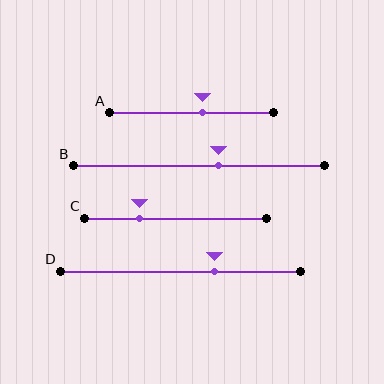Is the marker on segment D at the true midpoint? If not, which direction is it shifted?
No, the marker on segment D is shifted to the right by about 14% of the segment length.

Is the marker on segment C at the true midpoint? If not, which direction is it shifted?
No, the marker on segment C is shifted to the left by about 20% of the segment length.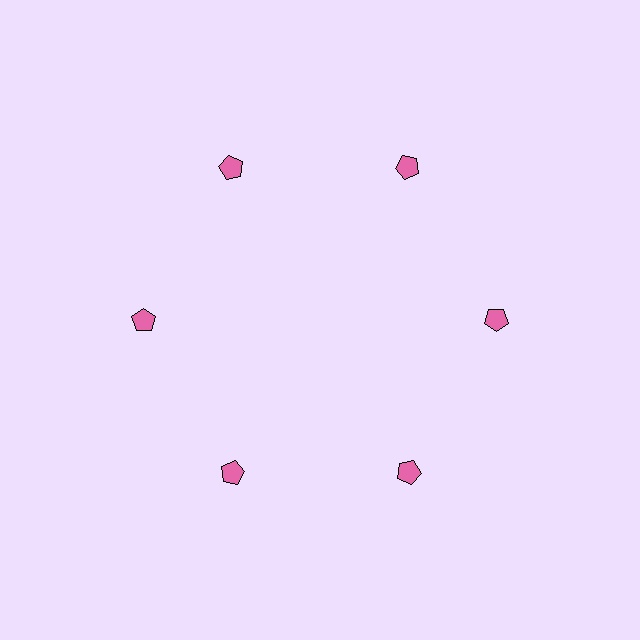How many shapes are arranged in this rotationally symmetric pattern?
There are 6 shapes, arranged in 6 groups of 1.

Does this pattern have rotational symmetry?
Yes, this pattern has 6-fold rotational symmetry. It looks the same after rotating 60 degrees around the center.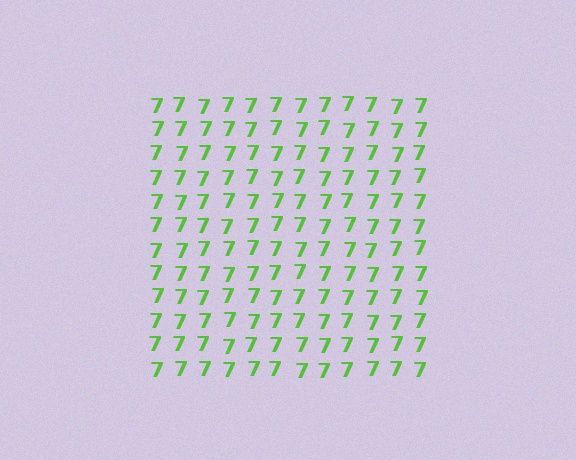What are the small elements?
The small elements are digit 7's.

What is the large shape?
The large shape is a square.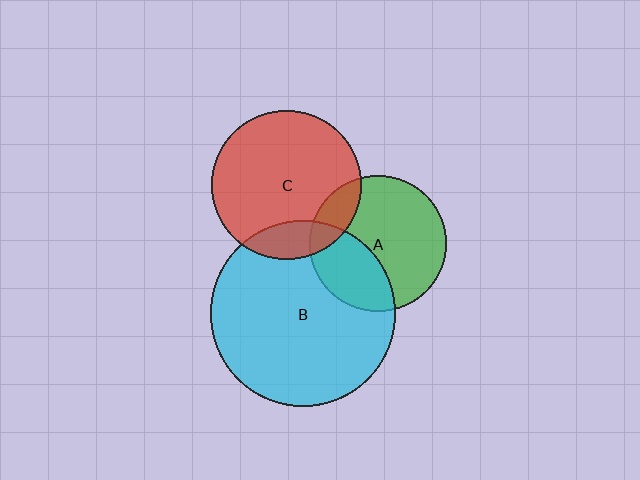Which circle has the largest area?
Circle B (cyan).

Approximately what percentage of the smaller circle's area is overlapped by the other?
Approximately 15%.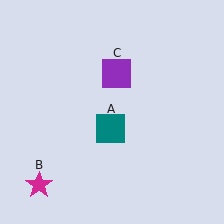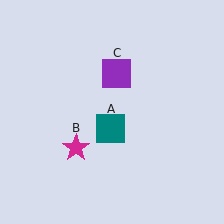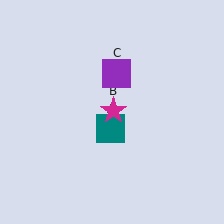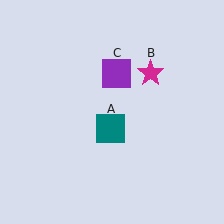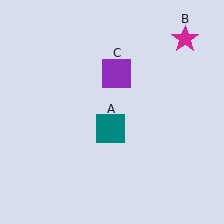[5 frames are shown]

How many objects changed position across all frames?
1 object changed position: magenta star (object B).